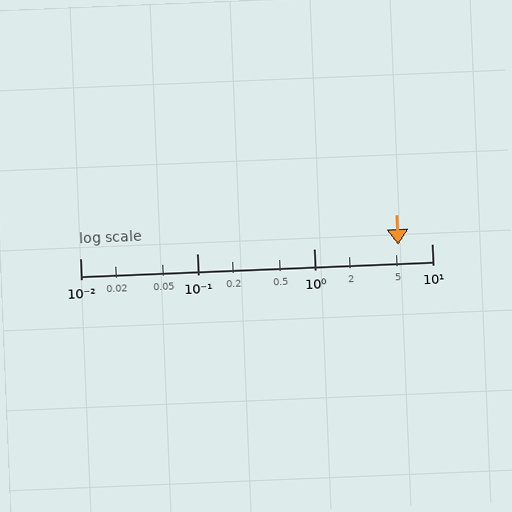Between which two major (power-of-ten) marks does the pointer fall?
The pointer is between 1 and 10.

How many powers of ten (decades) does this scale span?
The scale spans 3 decades, from 0.01 to 10.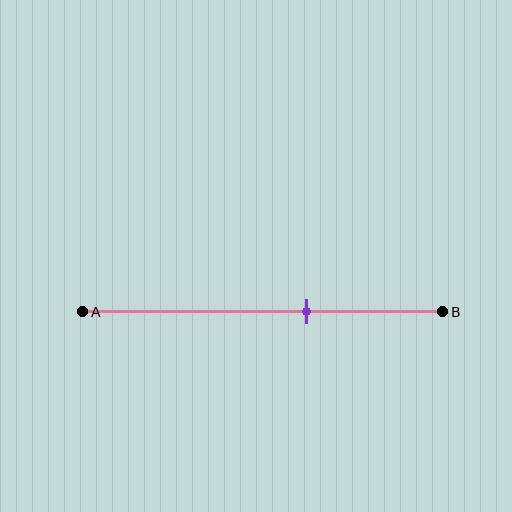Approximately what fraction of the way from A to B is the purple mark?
The purple mark is approximately 60% of the way from A to B.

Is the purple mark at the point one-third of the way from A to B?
No, the mark is at about 60% from A, not at the 33% one-third point.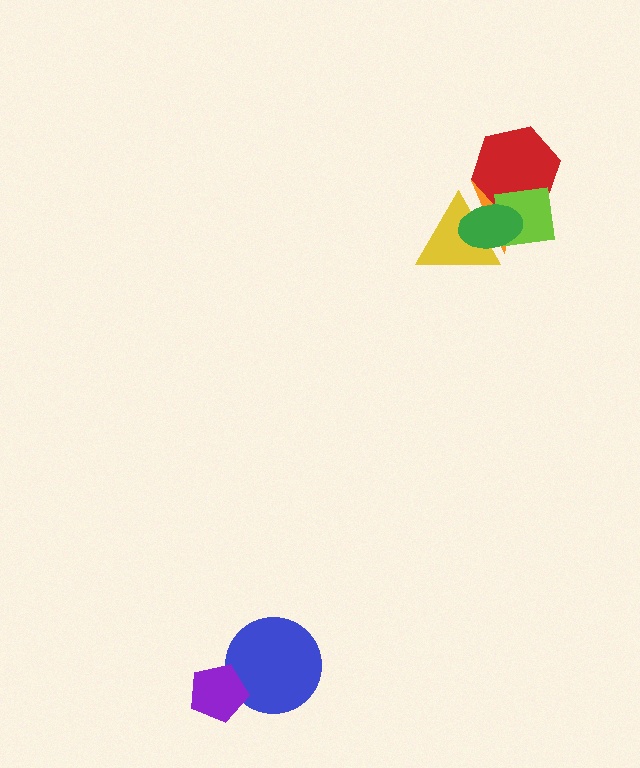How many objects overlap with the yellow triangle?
3 objects overlap with the yellow triangle.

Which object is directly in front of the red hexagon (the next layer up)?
The lime square is directly in front of the red hexagon.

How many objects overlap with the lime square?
4 objects overlap with the lime square.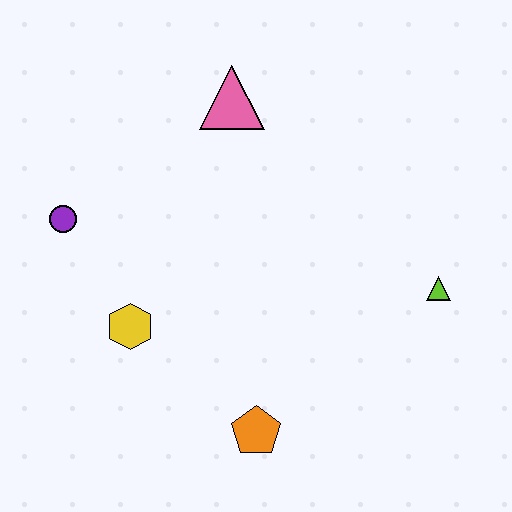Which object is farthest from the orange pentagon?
The pink triangle is farthest from the orange pentagon.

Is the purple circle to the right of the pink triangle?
No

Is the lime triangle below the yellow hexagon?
No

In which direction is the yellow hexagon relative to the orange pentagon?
The yellow hexagon is to the left of the orange pentagon.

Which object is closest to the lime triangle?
The orange pentagon is closest to the lime triangle.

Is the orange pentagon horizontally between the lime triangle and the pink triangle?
Yes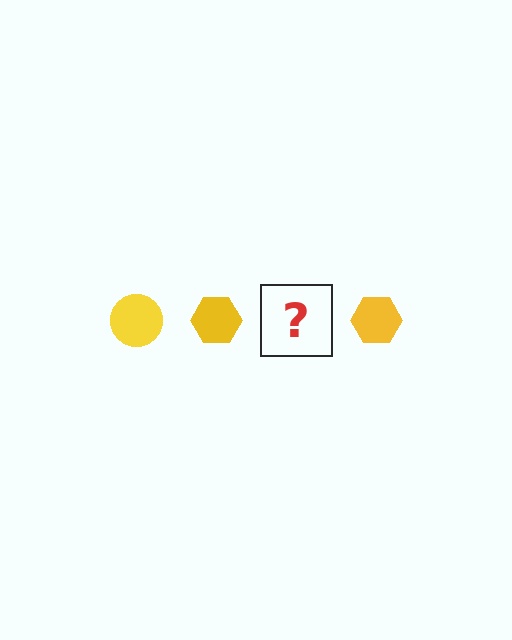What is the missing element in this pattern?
The missing element is a yellow circle.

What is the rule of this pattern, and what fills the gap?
The rule is that the pattern cycles through circle, hexagon shapes in yellow. The gap should be filled with a yellow circle.